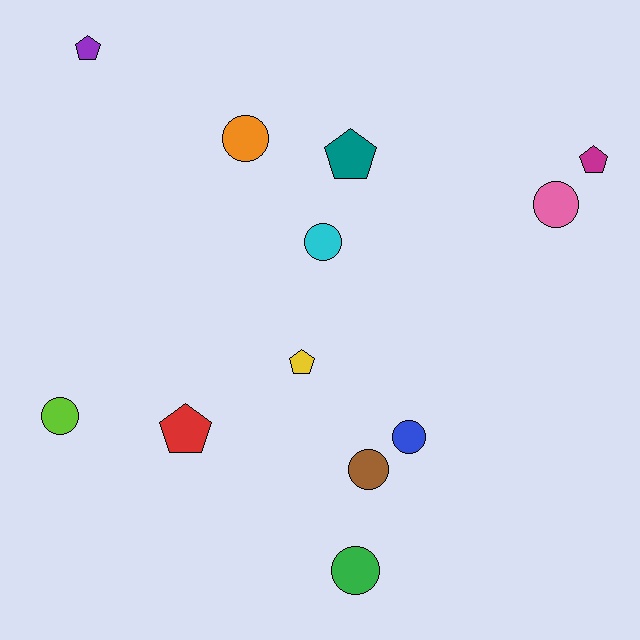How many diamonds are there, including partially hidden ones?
There are no diamonds.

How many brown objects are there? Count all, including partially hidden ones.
There is 1 brown object.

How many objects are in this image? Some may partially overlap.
There are 12 objects.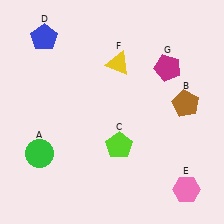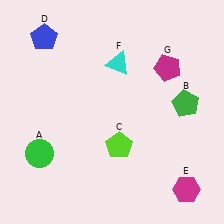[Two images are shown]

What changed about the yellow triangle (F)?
In Image 1, F is yellow. In Image 2, it changed to cyan.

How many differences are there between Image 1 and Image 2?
There are 3 differences between the two images.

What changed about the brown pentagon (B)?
In Image 1, B is brown. In Image 2, it changed to green.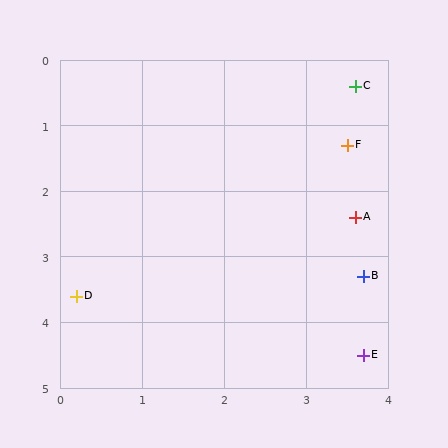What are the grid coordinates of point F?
Point F is at approximately (3.5, 1.3).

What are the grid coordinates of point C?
Point C is at approximately (3.6, 0.4).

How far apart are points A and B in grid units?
Points A and B are about 0.9 grid units apart.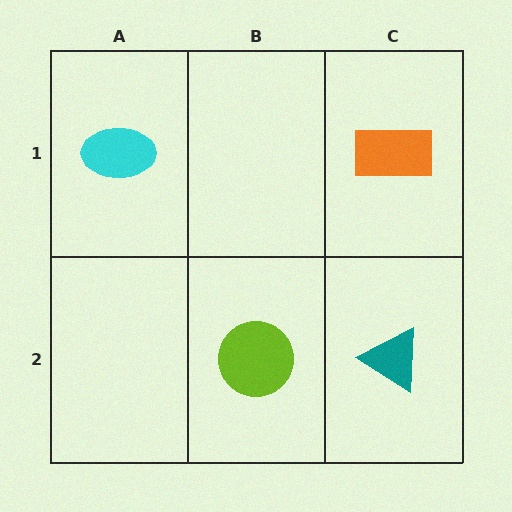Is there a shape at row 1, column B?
No, that cell is empty.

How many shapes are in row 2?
2 shapes.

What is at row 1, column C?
An orange rectangle.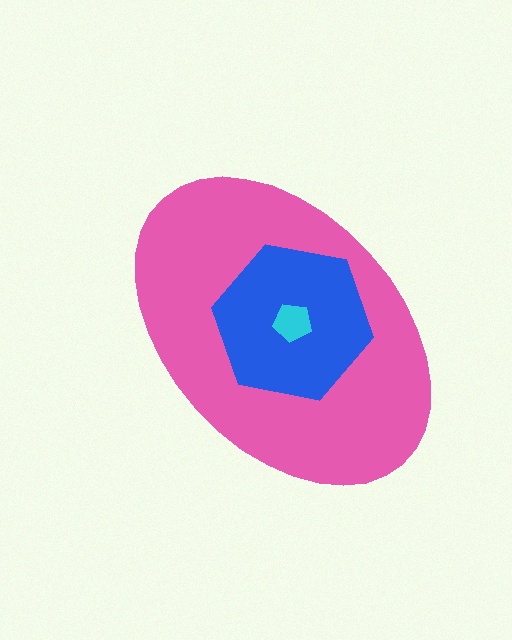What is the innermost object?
The cyan pentagon.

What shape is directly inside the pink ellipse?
The blue hexagon.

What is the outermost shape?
The pink ellipse.